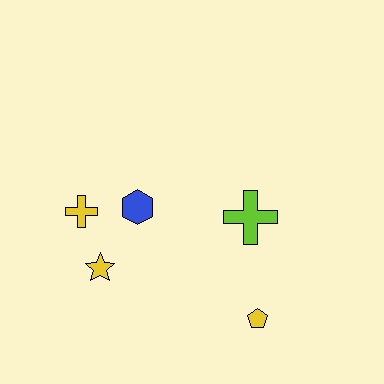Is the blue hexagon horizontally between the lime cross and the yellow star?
Yes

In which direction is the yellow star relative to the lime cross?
The yellow star is to the left of the lime cross.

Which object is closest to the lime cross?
The yellow pentagon is closest to the lime cross.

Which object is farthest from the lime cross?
The yellow cross is farthest from the lime cross.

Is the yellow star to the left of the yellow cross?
No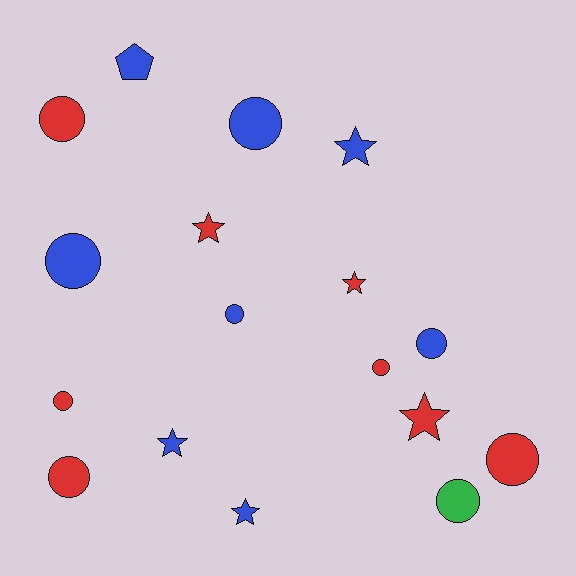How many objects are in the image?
There are 17 objects.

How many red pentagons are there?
There are no red pentagons.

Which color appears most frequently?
Red, with 8 objects.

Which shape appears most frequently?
Circle, with 10 objects.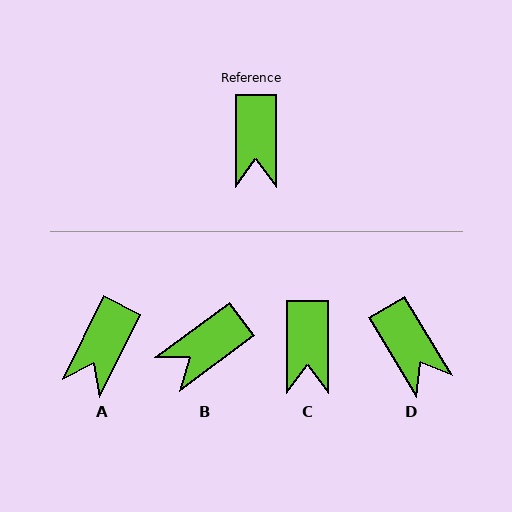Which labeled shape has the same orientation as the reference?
C.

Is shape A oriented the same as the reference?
No, it is off by about 26 degrees.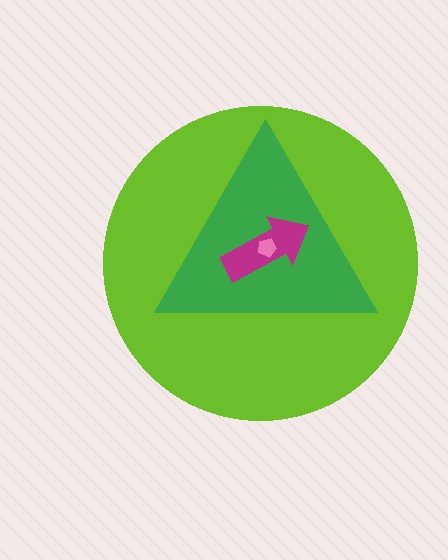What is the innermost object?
The pink pentagon.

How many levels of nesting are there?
4.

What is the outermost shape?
The lime circle.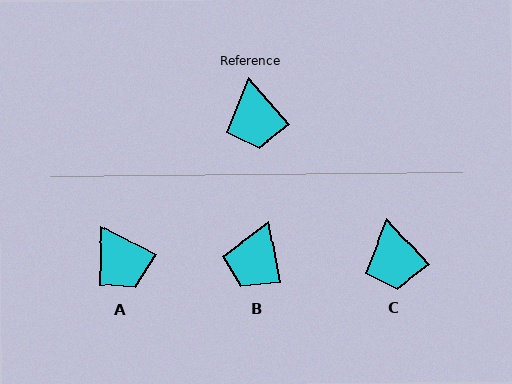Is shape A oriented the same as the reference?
No, it is off by about 21 degrees.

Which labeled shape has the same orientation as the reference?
C.